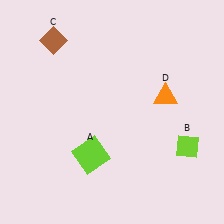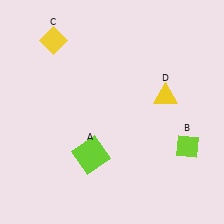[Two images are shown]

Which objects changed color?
C changed from brown to yellow. D changed from orange to yellow.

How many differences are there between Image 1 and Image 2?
There are 2 differences between the two images.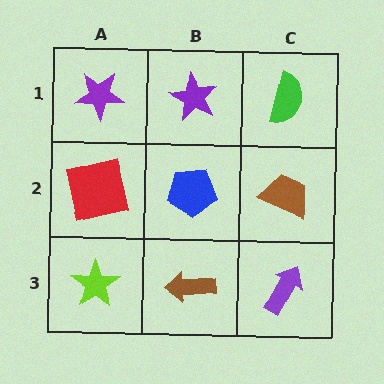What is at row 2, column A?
A red square.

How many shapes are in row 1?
3 shapes.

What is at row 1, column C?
A green semicircle.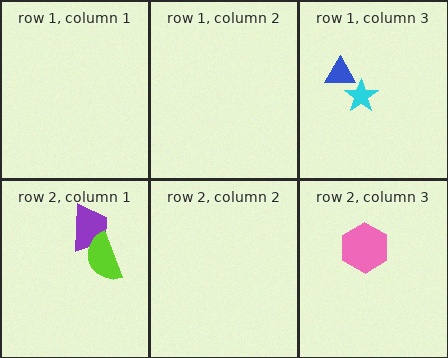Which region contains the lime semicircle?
The row 2, column 1 region.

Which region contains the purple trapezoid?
The row 2, column 1 region.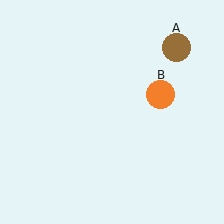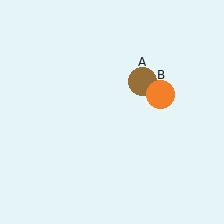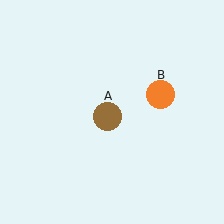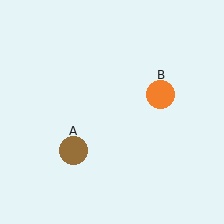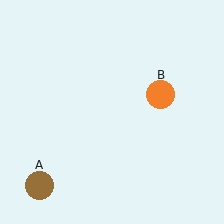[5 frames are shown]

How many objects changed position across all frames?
1 object changed position: brown circle (object A).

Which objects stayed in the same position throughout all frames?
Orange circle (object B) remained stationary.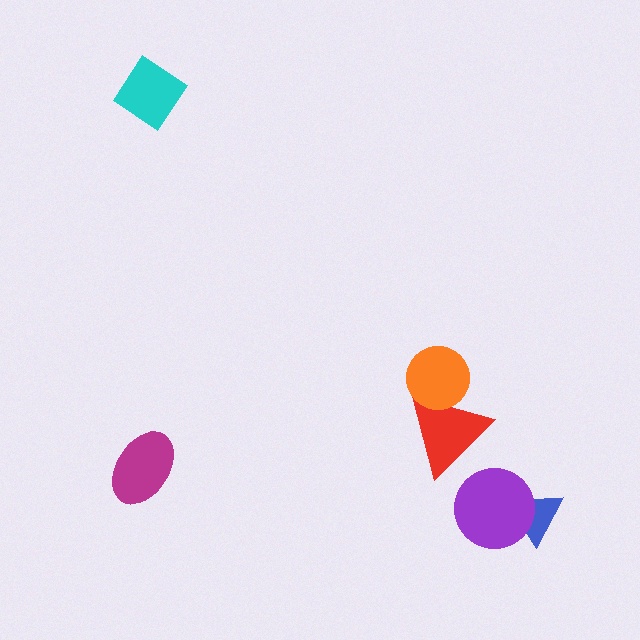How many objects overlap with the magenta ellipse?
0 objects overlap with the magenta ellipse.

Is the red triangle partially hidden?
Yes, it is partially covered by another shape.